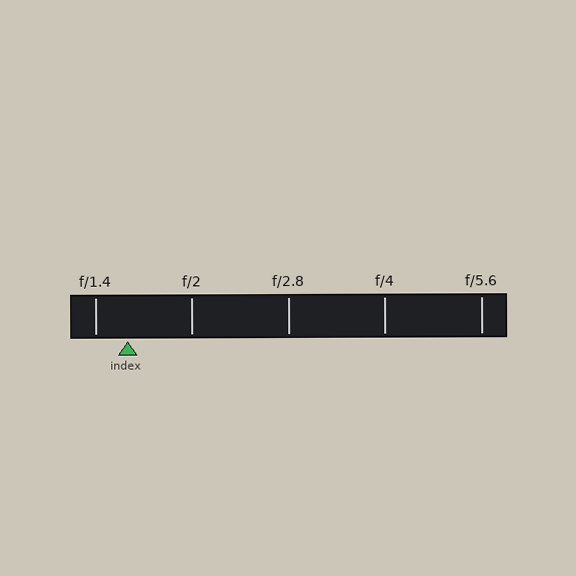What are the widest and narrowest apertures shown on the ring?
The widest aperture shown is f/1.4 and the narrowest is f/5.6.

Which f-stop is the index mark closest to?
The index mark is closest to f/1.4.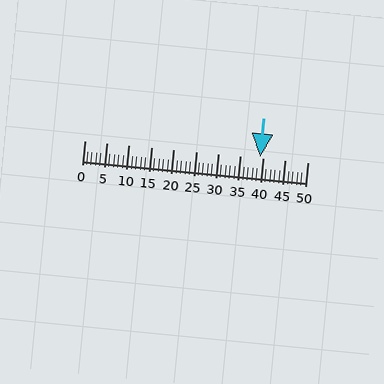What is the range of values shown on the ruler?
The ruler shows values from 0 to 50.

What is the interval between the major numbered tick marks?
The major tick marks are spaced 5 units apart.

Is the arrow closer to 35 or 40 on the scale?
The arrow is closer to 40.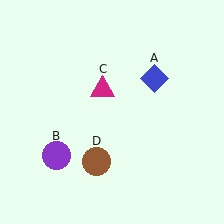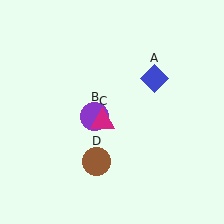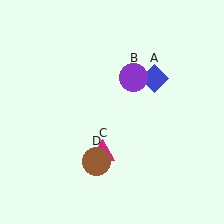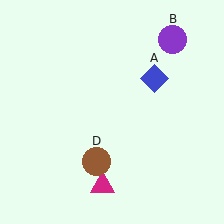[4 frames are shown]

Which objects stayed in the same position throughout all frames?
Blue diamond (object A) and brown circle (object D) remained stationary.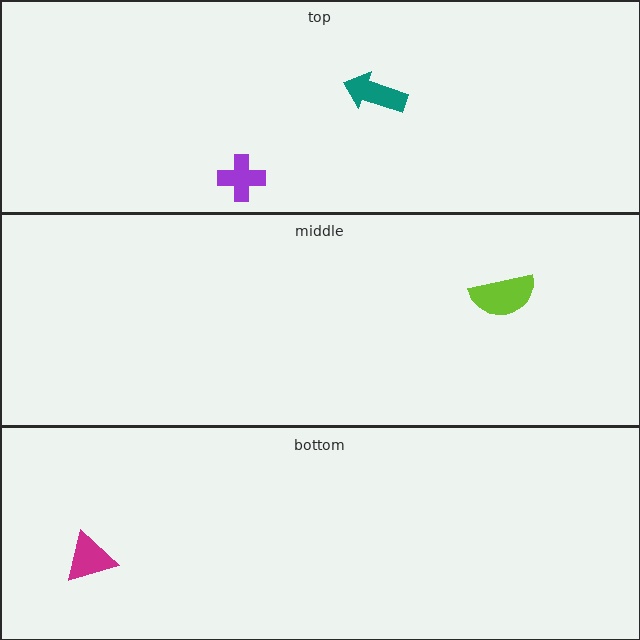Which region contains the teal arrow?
The top region.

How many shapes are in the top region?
2.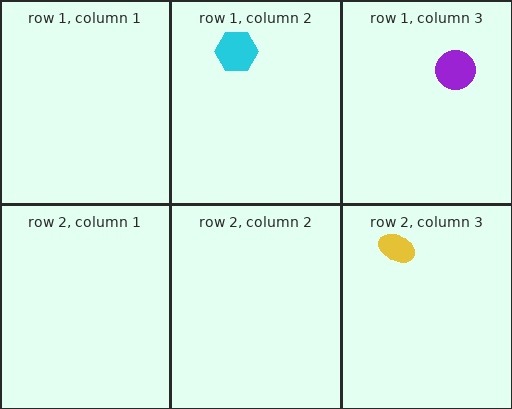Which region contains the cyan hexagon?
The row 1, column 2 region.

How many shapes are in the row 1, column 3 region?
1.